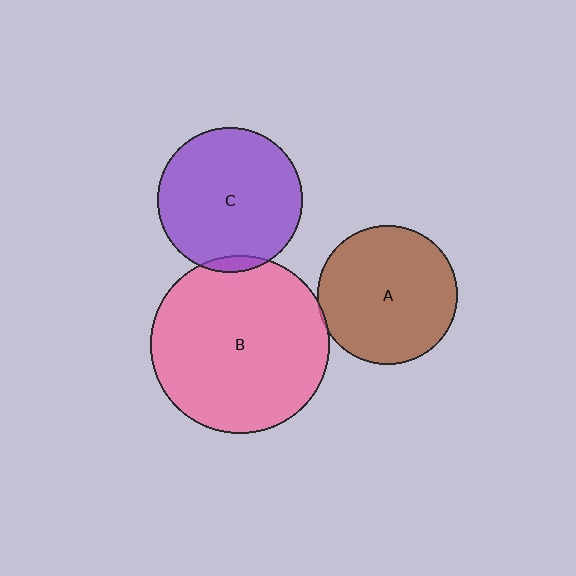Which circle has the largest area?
Circle B (pink).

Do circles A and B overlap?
Yes.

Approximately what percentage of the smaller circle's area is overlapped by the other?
Approximately 5%.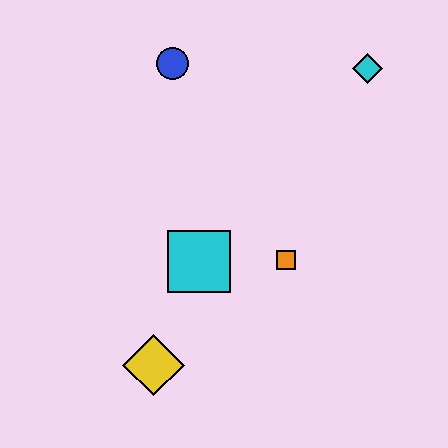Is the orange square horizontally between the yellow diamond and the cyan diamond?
Yes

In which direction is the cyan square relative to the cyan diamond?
The cyan square is below the cyan diamond.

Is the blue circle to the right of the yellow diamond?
Yes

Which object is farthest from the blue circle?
The yellow diamond is farthest from the blue circle.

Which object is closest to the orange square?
The cyan square is closest to the orange square.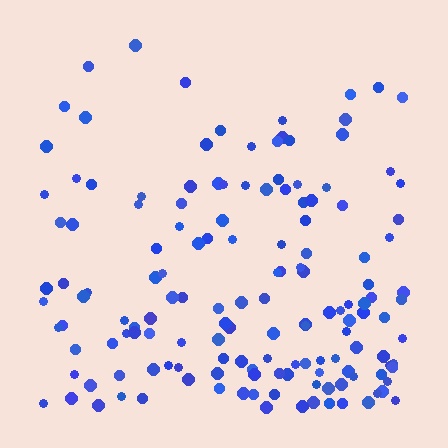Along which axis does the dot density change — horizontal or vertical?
Vertical.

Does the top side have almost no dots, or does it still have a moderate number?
Still a moderate number, just noticeably fewer than the bottom.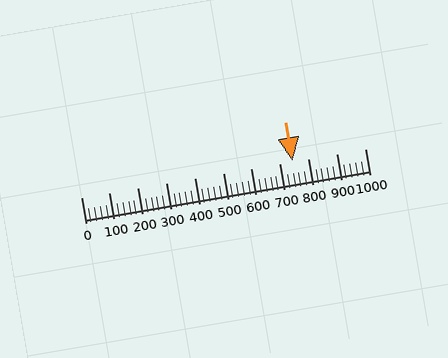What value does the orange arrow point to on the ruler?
The orange arrow points to approximately 743.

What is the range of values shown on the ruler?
The ruler shows values from 0 to 1000.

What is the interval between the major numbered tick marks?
The major tick marks are spaced 100 units apart.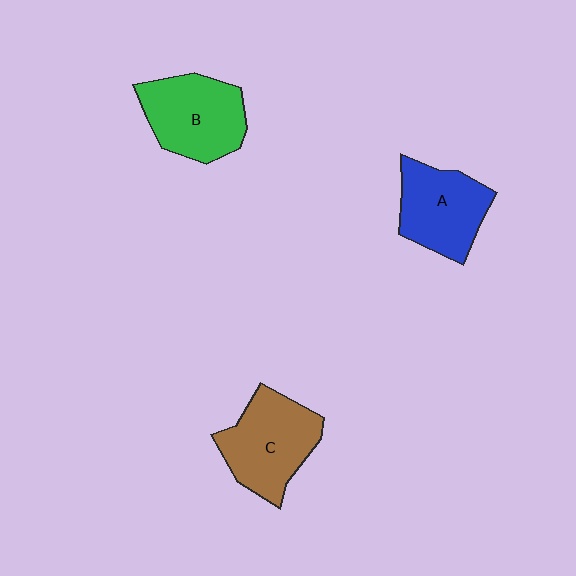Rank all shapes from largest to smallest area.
From largest to smallest: C (brown), B (green), A (blue).